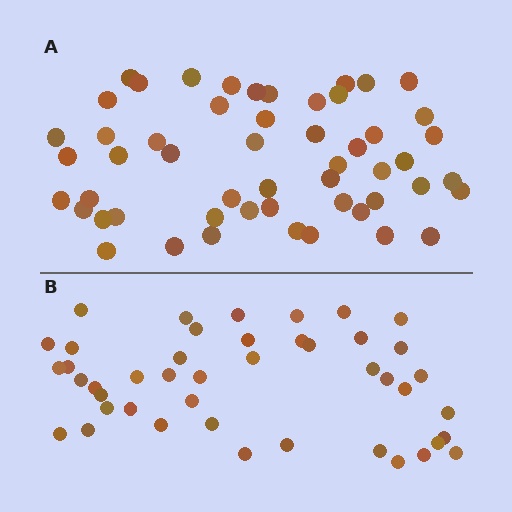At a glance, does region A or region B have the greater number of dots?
Region A (the top region) has more dots.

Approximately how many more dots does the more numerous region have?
Region A has roughly 8 or so more dots than region B.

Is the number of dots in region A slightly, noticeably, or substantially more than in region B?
Region A has only slightly more — the two regions are fairly close. The ratio is roughly 1.2 to 1.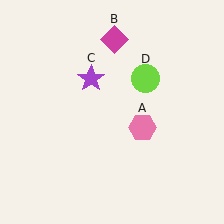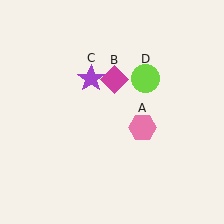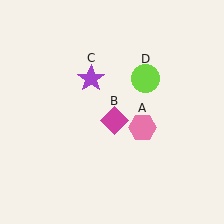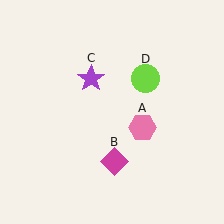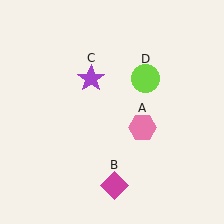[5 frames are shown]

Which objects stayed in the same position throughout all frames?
Pink hexagon (object A) and purple star (object C) and lime circle (object D) remained stationary.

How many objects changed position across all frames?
1 object changed position: magenta diamond (object B).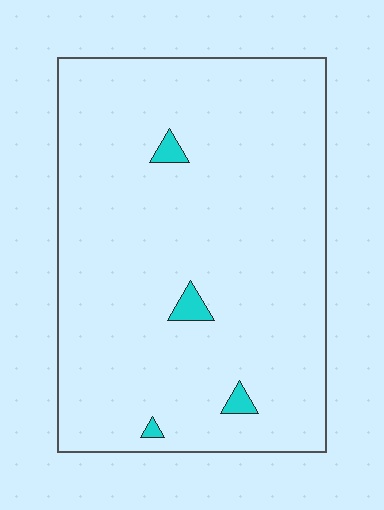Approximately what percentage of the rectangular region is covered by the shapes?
Approximately 5%.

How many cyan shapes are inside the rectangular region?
4.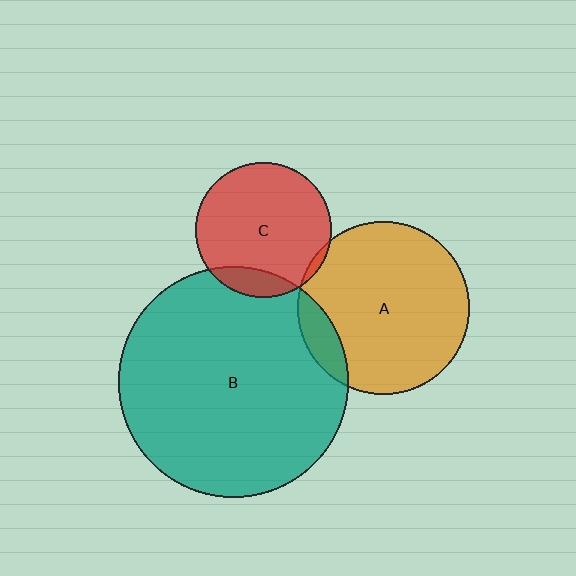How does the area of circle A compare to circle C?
Approximately 1.6 times.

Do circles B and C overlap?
Yes.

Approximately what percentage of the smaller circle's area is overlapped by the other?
Approximately 10%.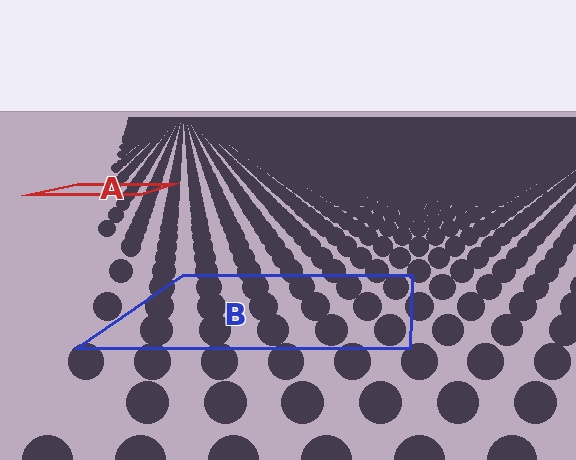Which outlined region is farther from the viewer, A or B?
Region A is farther from the viewer — the texture elements inside it appear smaller and more densely packed.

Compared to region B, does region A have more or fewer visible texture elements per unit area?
Region A has more texture elements per unit area — they are packed more densely because it is farther away.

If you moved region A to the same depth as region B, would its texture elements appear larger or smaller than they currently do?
They would appear larger. At a closer depth, the same texture elements are projected at a bigger on-screen size.